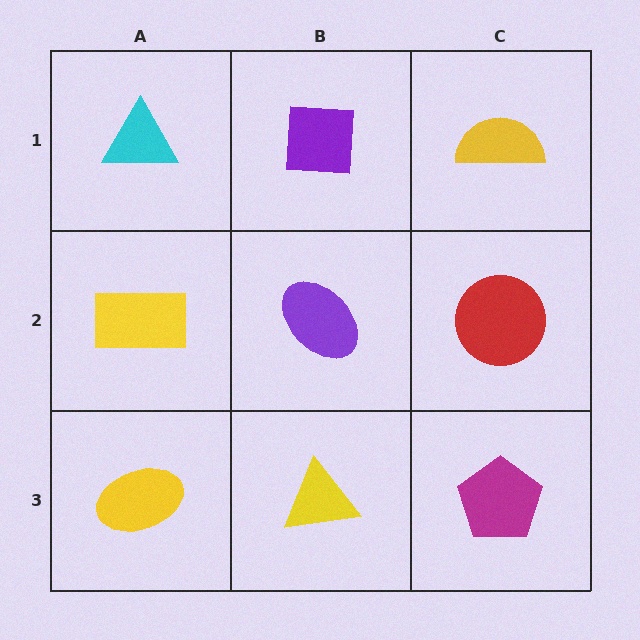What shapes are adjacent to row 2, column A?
A cyan triangle (row 1, column A), a yellow ellipse (row 3, column A), a purple ellipse (row 2, column B).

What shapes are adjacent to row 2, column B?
A purple square (row 1, column B), a yellow triangle (row 3, column B), a yellow rectangle (row 2, column A), a red circle (row 2, column C).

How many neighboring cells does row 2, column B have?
4.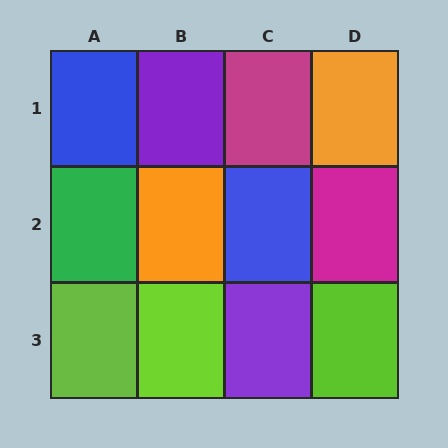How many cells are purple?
2 cells are purple.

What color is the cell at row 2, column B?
Orange.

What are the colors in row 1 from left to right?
Blue, purple, magenta, orange.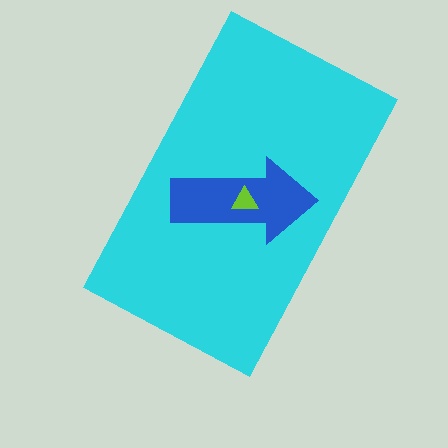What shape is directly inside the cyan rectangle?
The blue arrow.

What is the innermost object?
The lime triangle.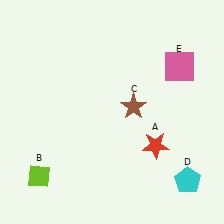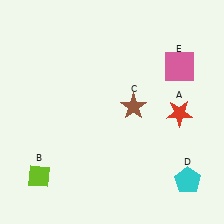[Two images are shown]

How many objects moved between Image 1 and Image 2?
1 object moved between the two images.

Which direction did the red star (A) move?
The red star (A) moved up.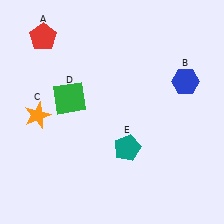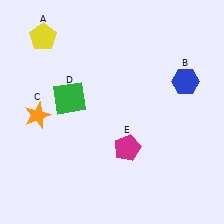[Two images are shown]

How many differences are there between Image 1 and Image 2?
There are 2 differences between the two images.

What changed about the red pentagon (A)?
In Image 1, A is red. In Image 2, it changed to yellow.